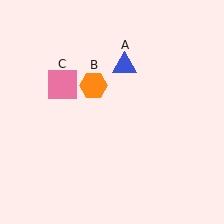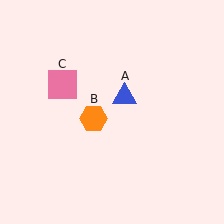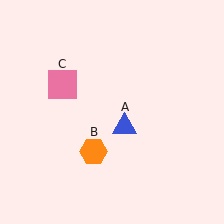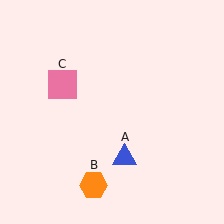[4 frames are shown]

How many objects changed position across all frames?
2 objects changed position: blue triangle (object A), orange hexagon (object B).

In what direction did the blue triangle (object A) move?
The blue triangle (object A) moved down.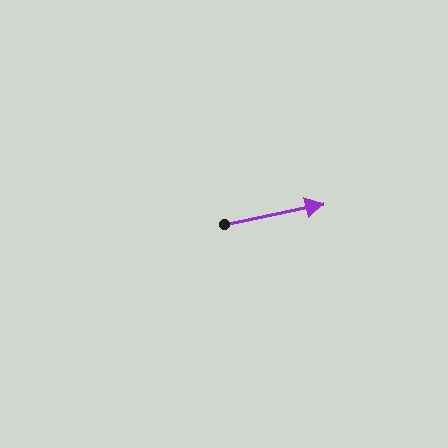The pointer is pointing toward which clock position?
Roughly 3 o'clock.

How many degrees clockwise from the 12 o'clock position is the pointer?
Approximately 78 degrees.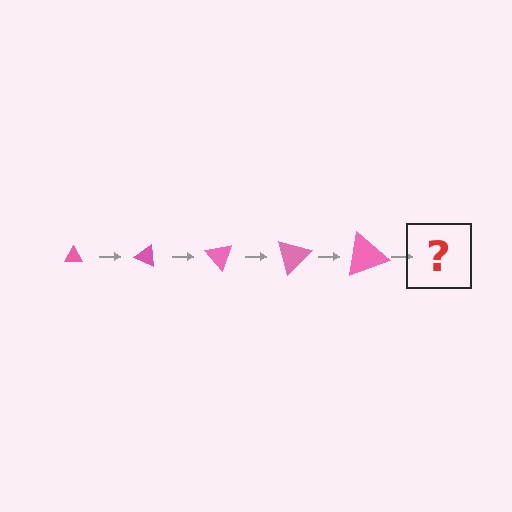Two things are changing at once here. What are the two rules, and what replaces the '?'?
The two rules are that the triangle grows larger each step and it rotates 25 degrees each step. The '?' should be a triangle, larger than the previous one and rotated 125 degrees from the start.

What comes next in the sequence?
The next element should be a triangle, larger than the previous one and rotated 125 degrees from the start.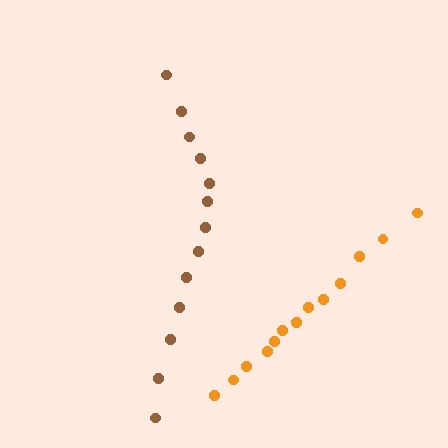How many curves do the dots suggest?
There are 2 distinct paths.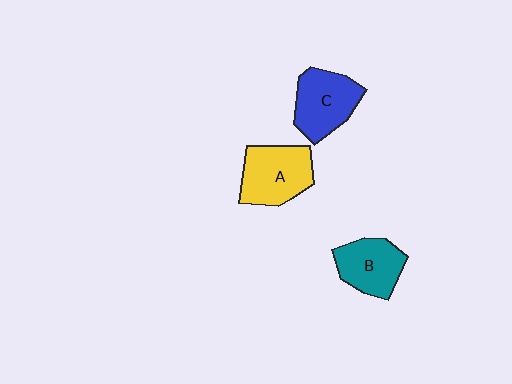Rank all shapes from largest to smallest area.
From largest to smallest: A (yellow), C (blue), B (teal).